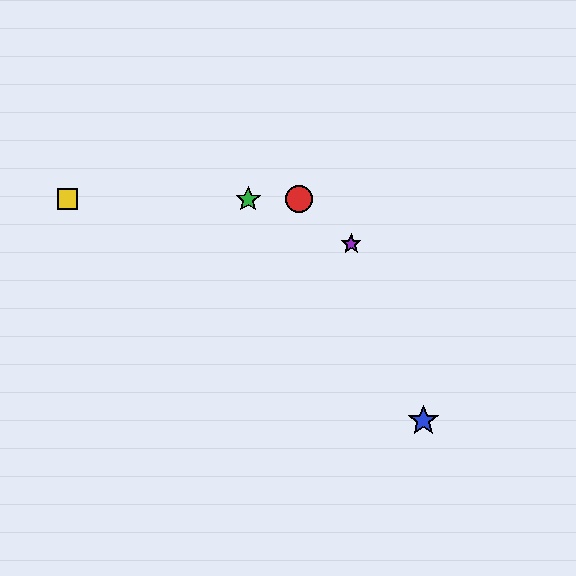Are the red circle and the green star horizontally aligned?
Yes, both are at y≈199.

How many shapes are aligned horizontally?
3 shapes (the red circle, the green star, the yellow square) are aligned horizontally.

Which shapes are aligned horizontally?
The red circle, the green star, the yellow square are aligned horizontally.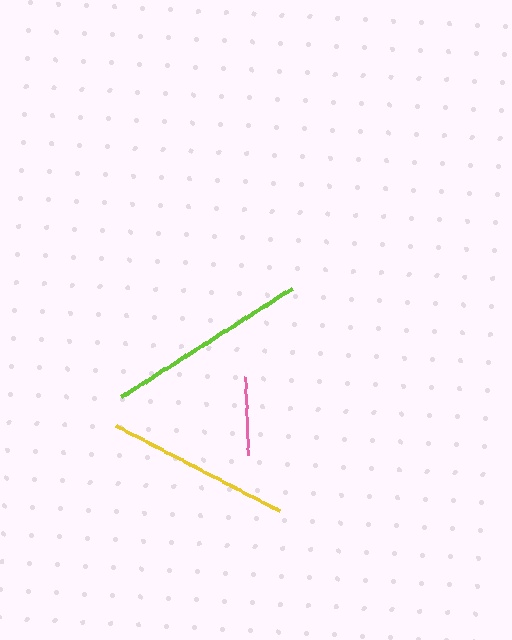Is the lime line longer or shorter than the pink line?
The lime line is longer than the pink line.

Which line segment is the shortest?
The pink line is the shortest at approximately 79 pixels.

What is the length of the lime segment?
The lime segment is approximately 202 pixels long.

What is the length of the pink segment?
The pink segment is approximately 79 pixels long.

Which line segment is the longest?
The lime line is the longest at approximately 202 pixels.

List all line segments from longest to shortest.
From longest to shortest: lime, yellow, pink.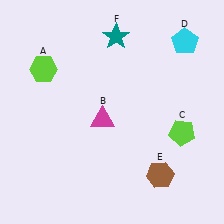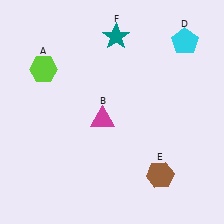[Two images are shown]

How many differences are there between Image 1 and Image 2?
There is 1 difference between the two images.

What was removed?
The lime pentagon (C) was removed in Image 2.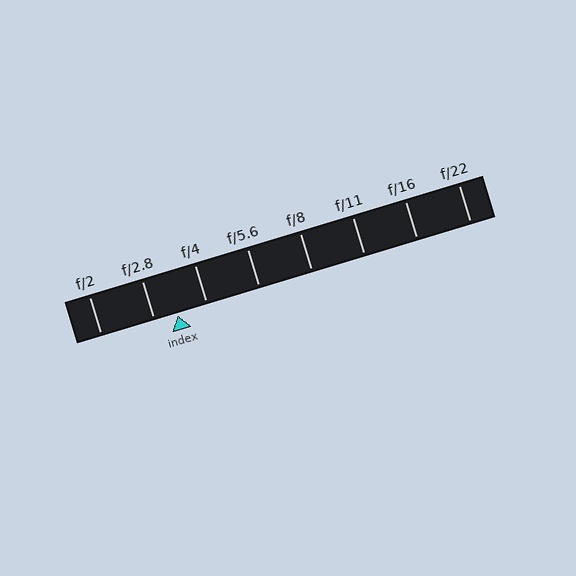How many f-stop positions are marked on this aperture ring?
There are 8 f-stop positions marked.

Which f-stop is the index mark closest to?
The index mark is closest to f/2.8.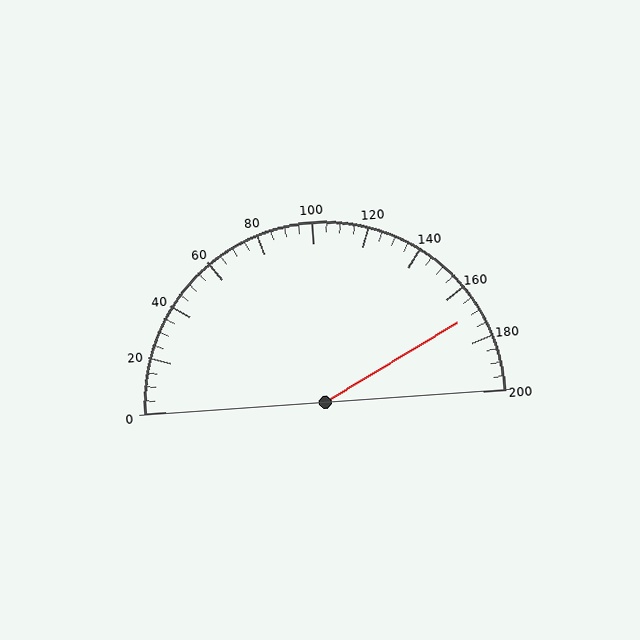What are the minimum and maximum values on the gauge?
The gauge ranges from 0 to 200.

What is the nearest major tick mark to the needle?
The nearest major tick mark is 160.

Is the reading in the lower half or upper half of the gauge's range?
The reading is in the upper half of the range (0 to 200).